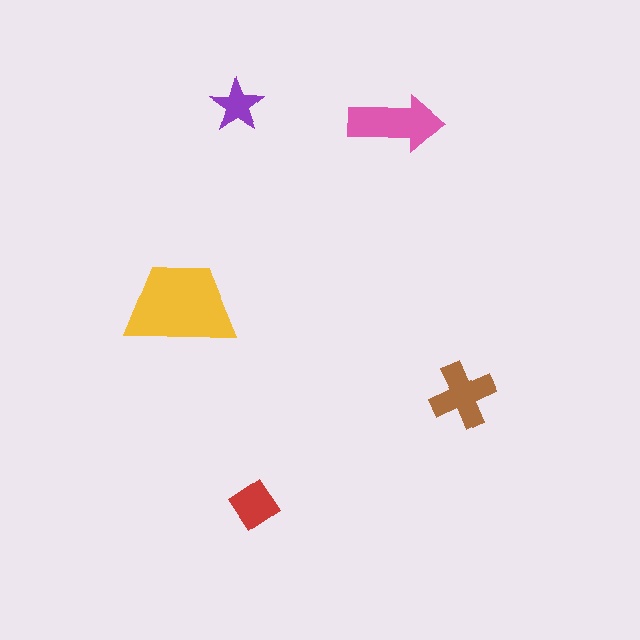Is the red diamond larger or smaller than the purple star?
Larger.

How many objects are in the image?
There are 5 objects in the image.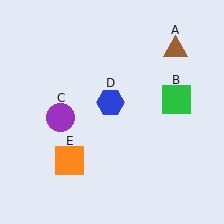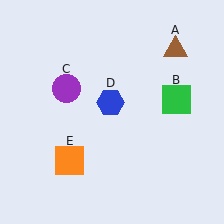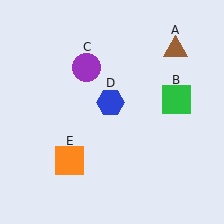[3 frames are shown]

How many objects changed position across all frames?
1 object changed position: purple circle (object C).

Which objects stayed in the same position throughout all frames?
Brown triangle (object A) and green square (object B) and blue hexagon (object D) and orange square (object E) remained stationary.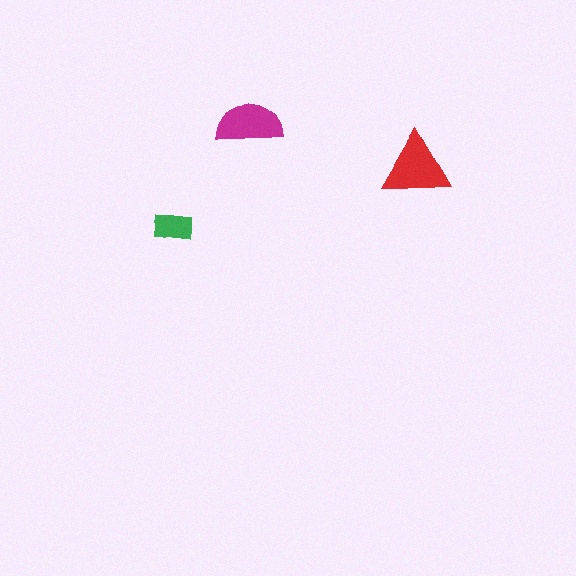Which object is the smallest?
The green rectangle.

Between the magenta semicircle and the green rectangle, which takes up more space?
The magenta semicircle.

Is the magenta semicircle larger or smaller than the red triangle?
Smaller.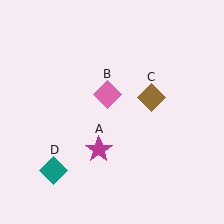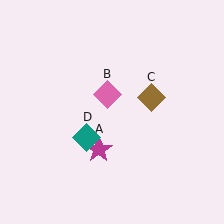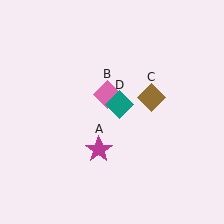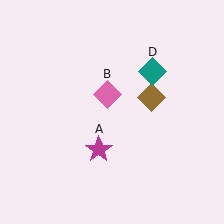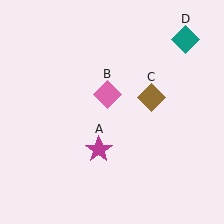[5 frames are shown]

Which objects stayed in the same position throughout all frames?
Magenta star (object A) and pink diamond (object B) and brown diamond (object C) remained stationary.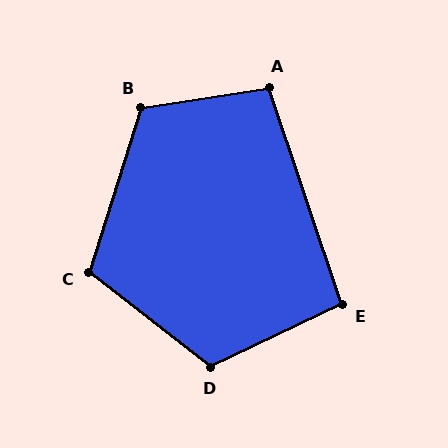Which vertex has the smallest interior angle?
E, at approximately 97 degrees.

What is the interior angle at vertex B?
Approximately 116 degrees (obtuse).